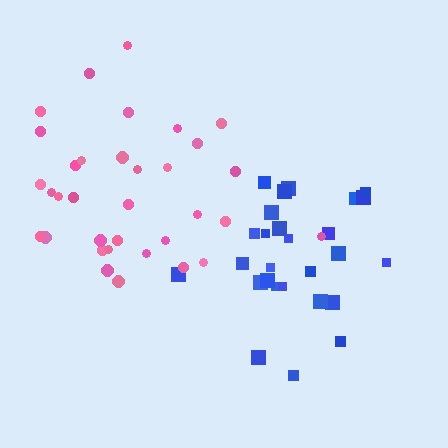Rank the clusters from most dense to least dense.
blue, pink.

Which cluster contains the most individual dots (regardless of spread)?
Pink (34).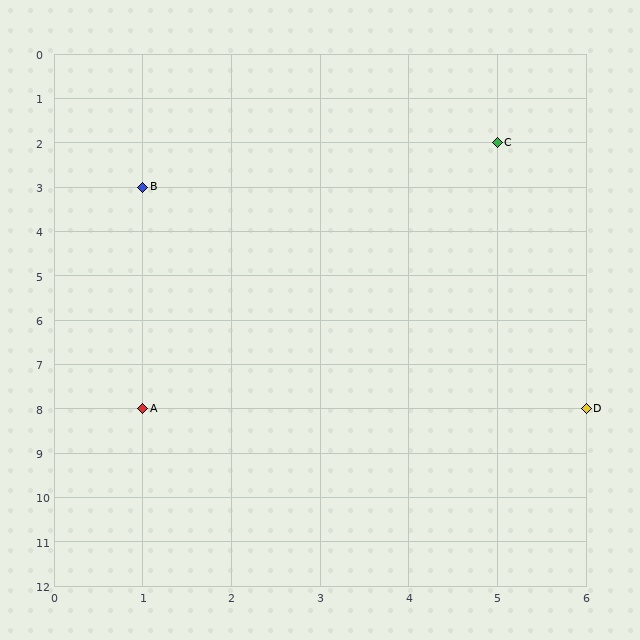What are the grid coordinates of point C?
Point C is at grid coordinates (5, 2).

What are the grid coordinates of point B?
Point B is at grid coordinates (1, 3).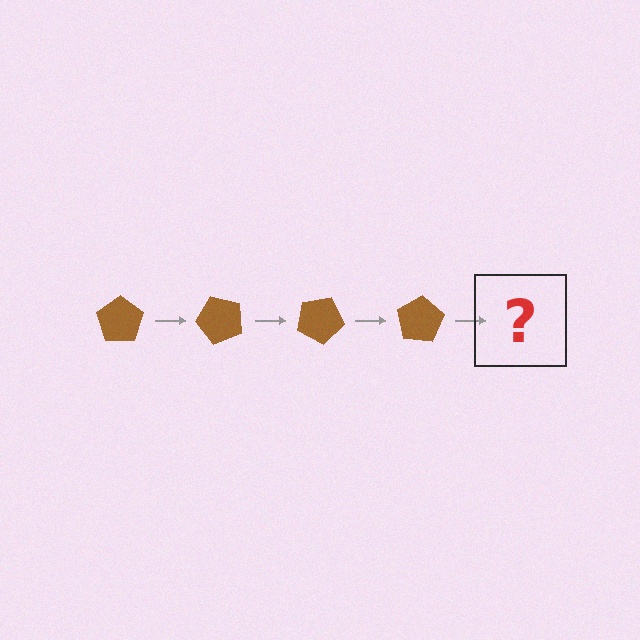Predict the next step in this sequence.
The next step is a brown pentagon rotated 200 degrees.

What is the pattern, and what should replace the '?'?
The pattern is that the pentagon rotates 50 degrees each step. The '?' should be a brown pentagon rotated 200 degrees.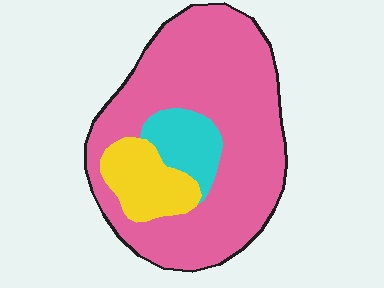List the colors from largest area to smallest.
From largest to smallest: pink, yellow, cyan.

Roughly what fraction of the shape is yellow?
Yellow covers around 15% of the shape.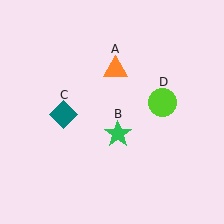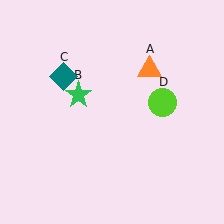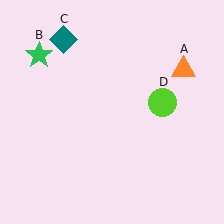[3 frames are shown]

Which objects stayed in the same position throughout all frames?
Lime circle (object D) remained stationary.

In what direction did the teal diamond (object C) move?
The teal diamond (object C) moved up.